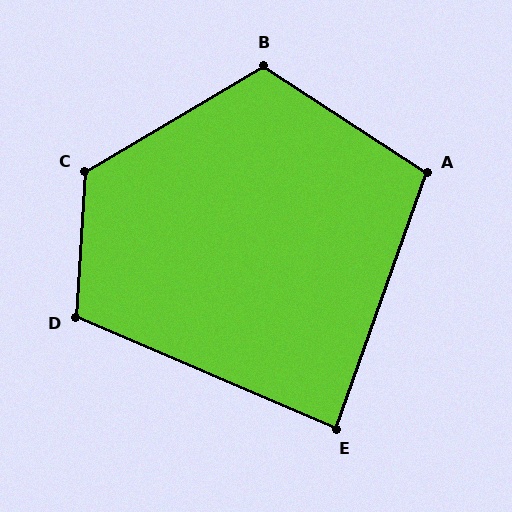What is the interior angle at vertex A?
Approximately 103 degrees (obtuse).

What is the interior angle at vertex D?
Approximately 109 degrees (obtuse).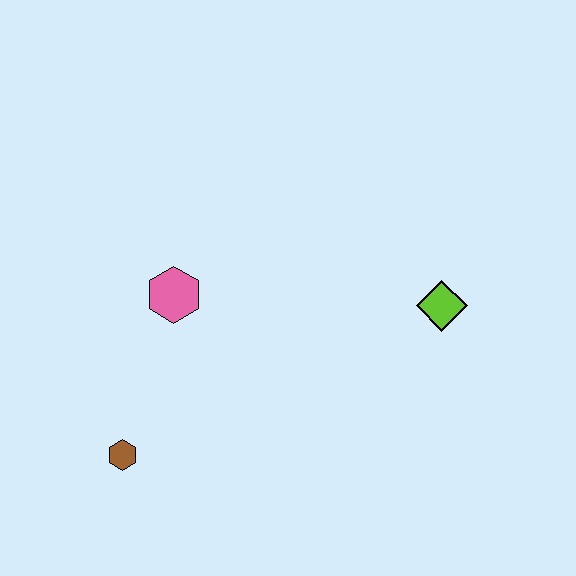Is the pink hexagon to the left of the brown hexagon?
No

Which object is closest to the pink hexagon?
The brown hexagon is closest to the pink hexagon.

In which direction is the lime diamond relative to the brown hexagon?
The lime diamond is to the right of the brown hexagon.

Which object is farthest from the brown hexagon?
The lime diamond is farthest from the brown hexagon.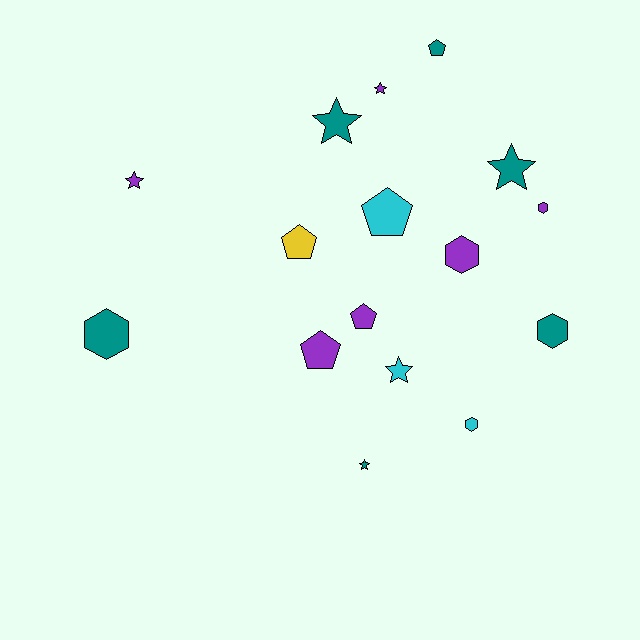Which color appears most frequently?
Teal, with 6 objects.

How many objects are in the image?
There are 16 objects.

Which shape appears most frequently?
Star, with 6 objects.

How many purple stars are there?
There are 2 purple stars.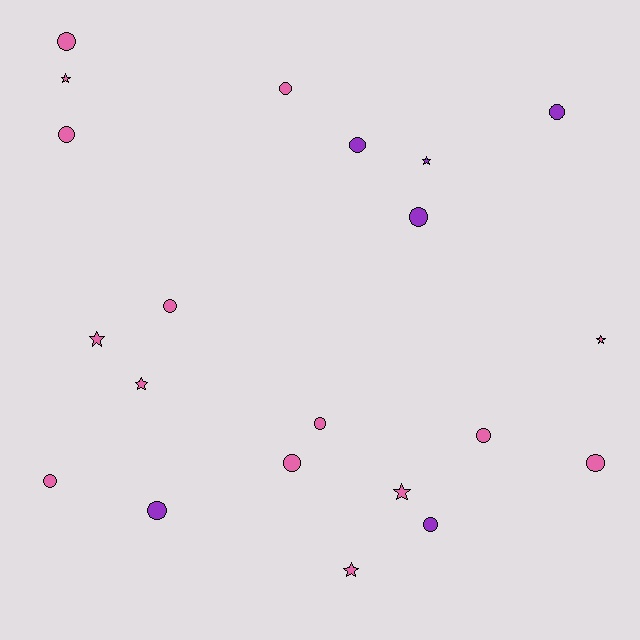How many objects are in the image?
There are 21 objects.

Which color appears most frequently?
Pink, with 15 objects.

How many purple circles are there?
There are 5 purple circles.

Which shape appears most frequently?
Circle, with 14 objects.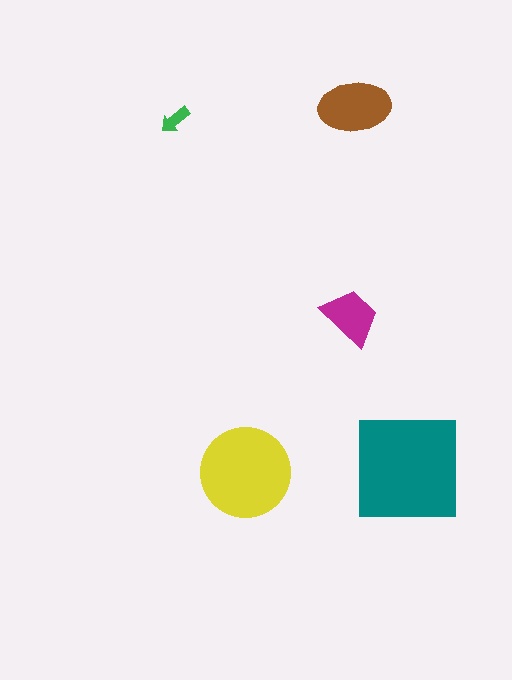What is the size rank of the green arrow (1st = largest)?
5th.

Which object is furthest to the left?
The green arrow is leftmost.